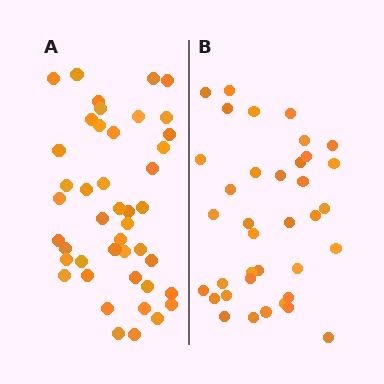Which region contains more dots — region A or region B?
Region A (the left region) has more dots.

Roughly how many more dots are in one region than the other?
Region A has roughly 8 or so more dots than region B.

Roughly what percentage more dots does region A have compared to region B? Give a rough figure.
About 20% more.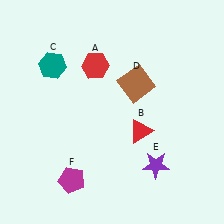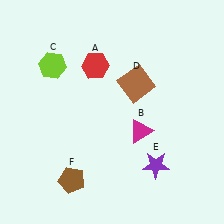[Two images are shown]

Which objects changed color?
B changed from red to magenta. C changed from teal to lime. F changed from magenta to brown.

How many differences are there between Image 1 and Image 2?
There are 3 differences between the two images.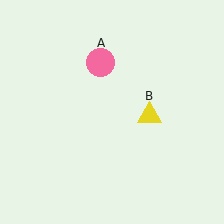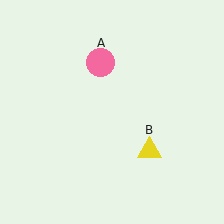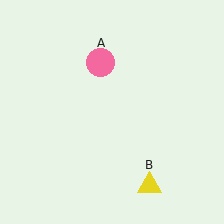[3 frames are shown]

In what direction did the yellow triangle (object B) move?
The yellow triangle (object B) moved down.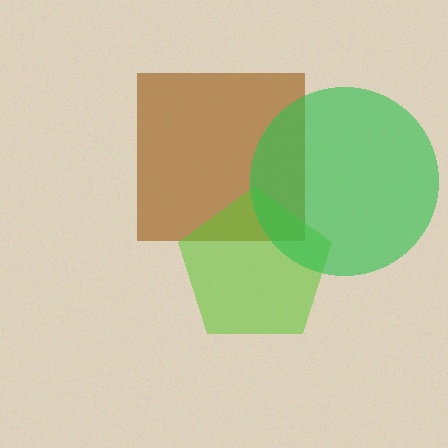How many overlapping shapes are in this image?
There are 3 overlapping shapes in the image.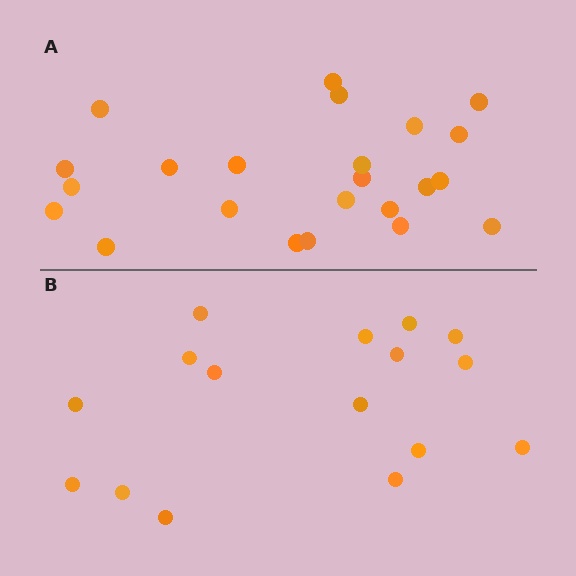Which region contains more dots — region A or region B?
Region A (the top region) has more dots.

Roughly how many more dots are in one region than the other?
Region A has roughly 8 or so more dots than region B.